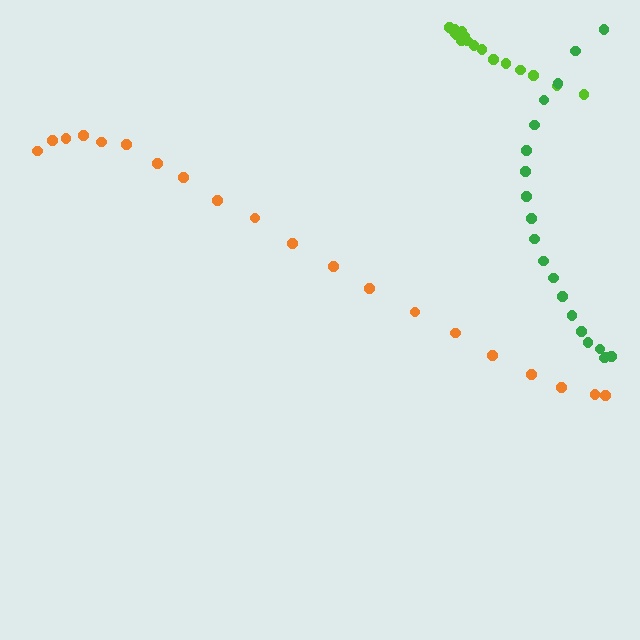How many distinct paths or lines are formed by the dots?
There are 3 distinct paths.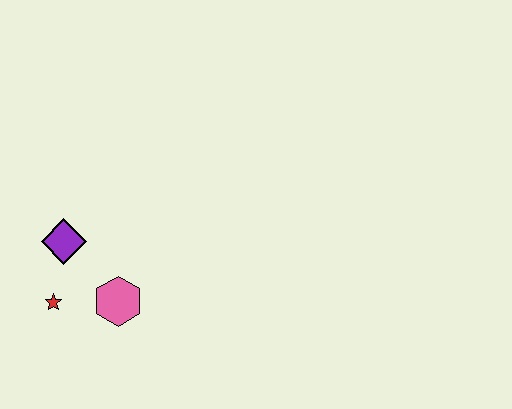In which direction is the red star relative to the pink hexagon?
The red star is to the left of the pink hexagon.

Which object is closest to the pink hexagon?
The red star is closest to the pink hexagon.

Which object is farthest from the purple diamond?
The pink hexagon is farthest from the purple diamond.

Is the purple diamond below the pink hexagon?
No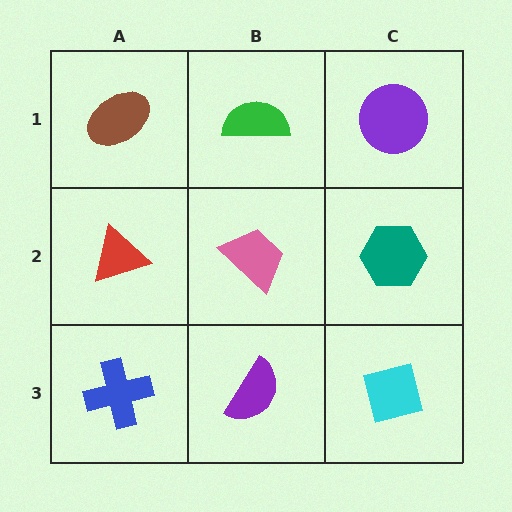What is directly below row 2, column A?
A blue cross.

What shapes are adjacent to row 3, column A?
A red triangle (row 2, column A), a purple semicircle (row 3, column B).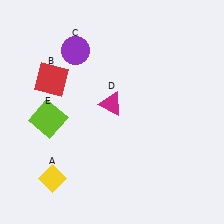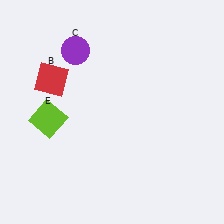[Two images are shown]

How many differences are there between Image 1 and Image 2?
There are 2 differences between the two images.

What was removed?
The yellow diamond (A), the magenta triangle (D) were removed in Image 2.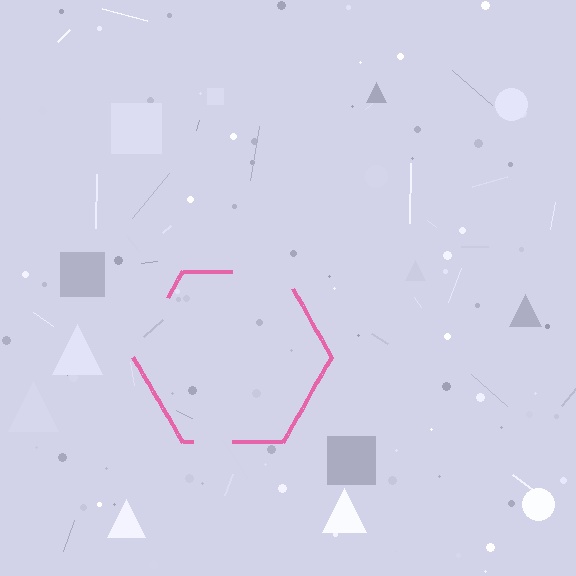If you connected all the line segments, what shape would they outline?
They would outline a hexagon.